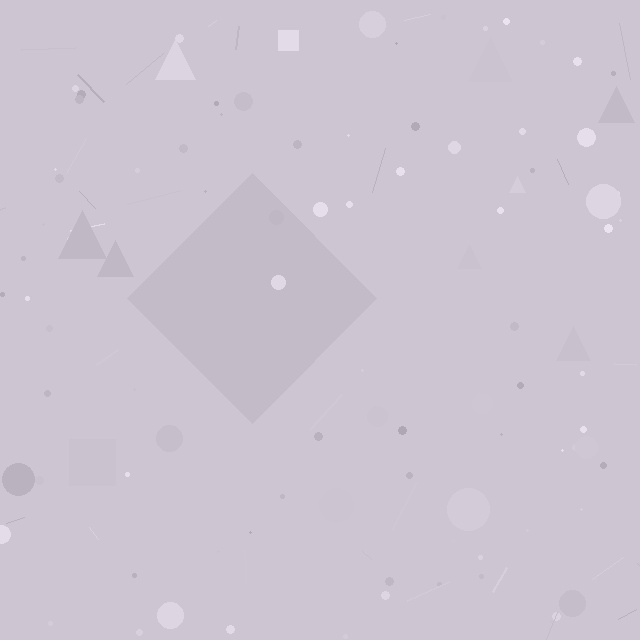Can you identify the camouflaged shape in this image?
The camouflaged shape is a diamond.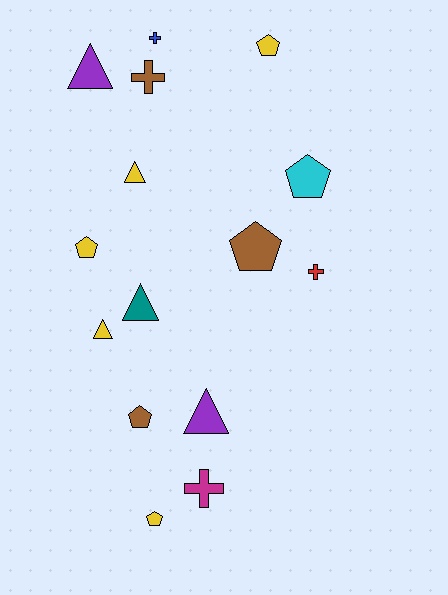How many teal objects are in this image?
There is 1 teal object.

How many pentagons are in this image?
There are 6 pentagons.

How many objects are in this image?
There are 15 objects.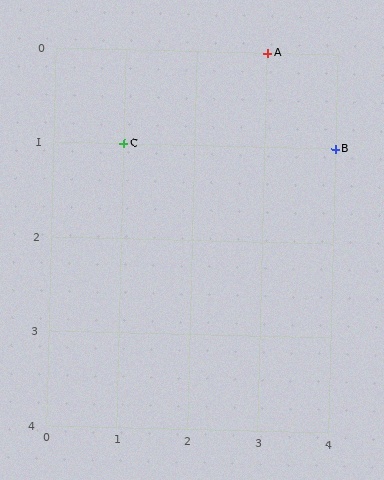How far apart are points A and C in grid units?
Points A and C are 2 columns and 1 row apart (about 2.2 grid units diagonally).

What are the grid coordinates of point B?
Point B is at grid coordinates (4, 1).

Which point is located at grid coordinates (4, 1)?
Point B is at (4, 1).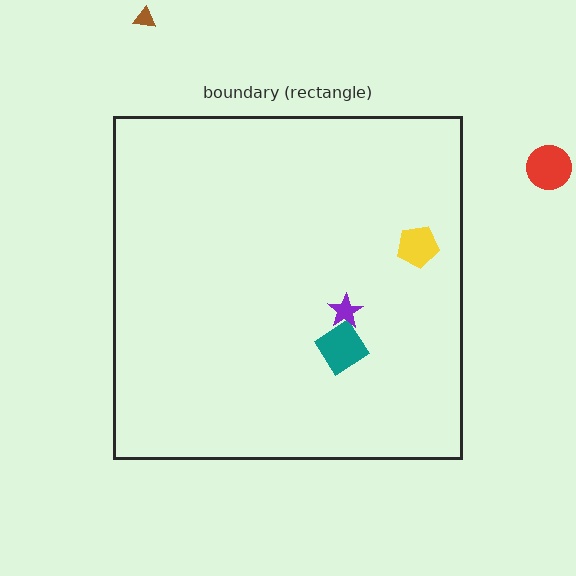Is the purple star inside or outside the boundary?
Inside.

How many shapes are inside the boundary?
3 inside, 2 outside.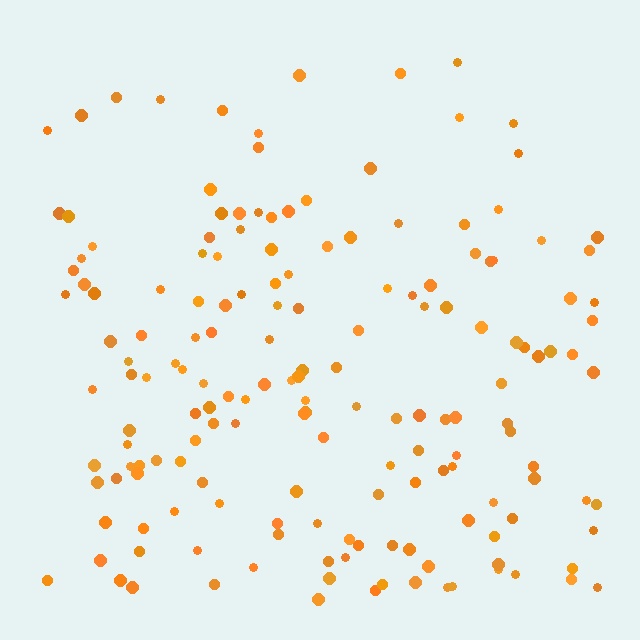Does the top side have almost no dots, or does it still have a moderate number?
Still a moderate number, just noticeably fewer than the bottom.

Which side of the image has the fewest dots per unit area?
The top.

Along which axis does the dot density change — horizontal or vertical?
Vertical.